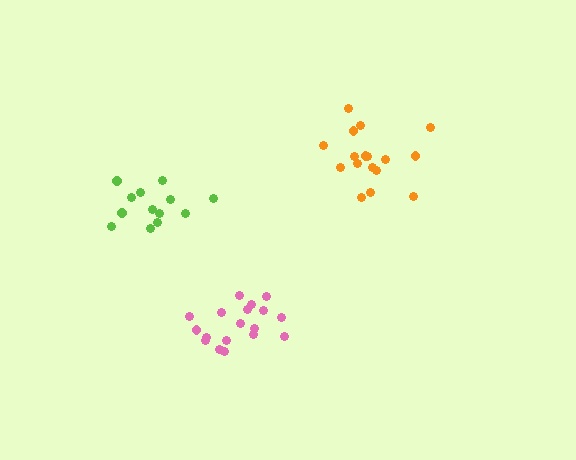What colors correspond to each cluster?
The clusters are colored: pink, lime, orange.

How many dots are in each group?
Group 1: 18 dots, Group 2: 13 dots, Group 3: 17 dots (48 total).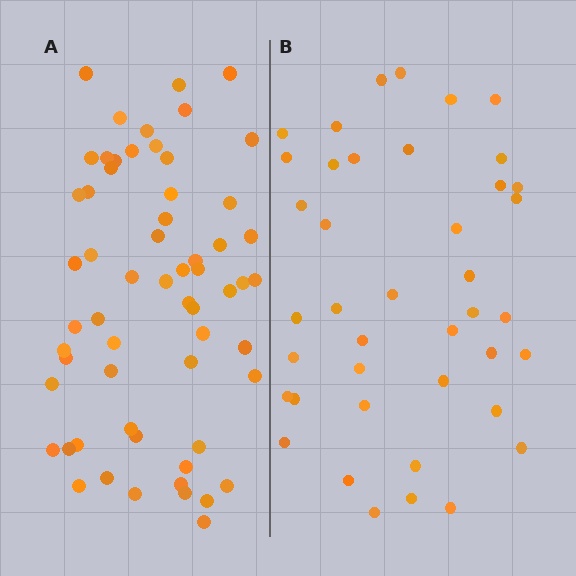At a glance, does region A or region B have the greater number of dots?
Region A (the left region) has more dots.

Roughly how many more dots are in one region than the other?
Region A has approximately 20 more dots than region B.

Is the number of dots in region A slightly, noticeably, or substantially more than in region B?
Region A has substantially more. The ratio is roughly 1.5 to 1.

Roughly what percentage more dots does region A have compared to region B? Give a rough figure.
About 45% more.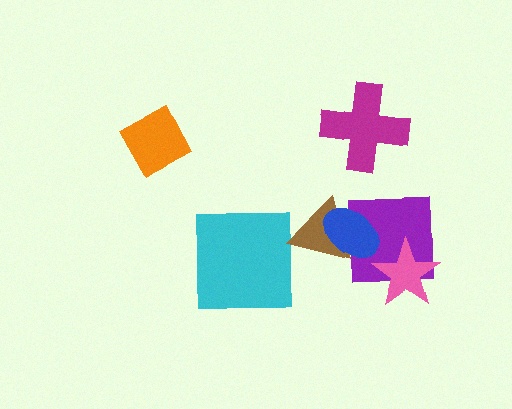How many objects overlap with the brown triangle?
2 objects overlap with the brown triangle.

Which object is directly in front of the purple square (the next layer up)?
The pink star is directly in front of the purple square.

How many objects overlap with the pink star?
1 object overlaps with the pink star.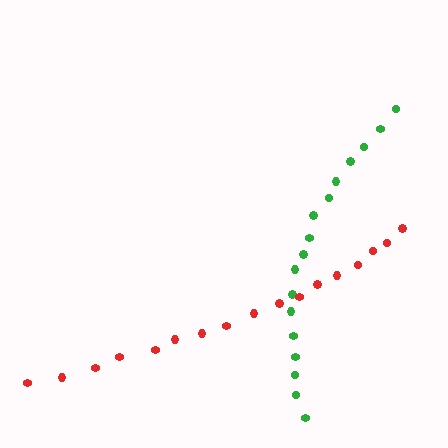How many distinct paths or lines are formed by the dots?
There are 2 distinct paths.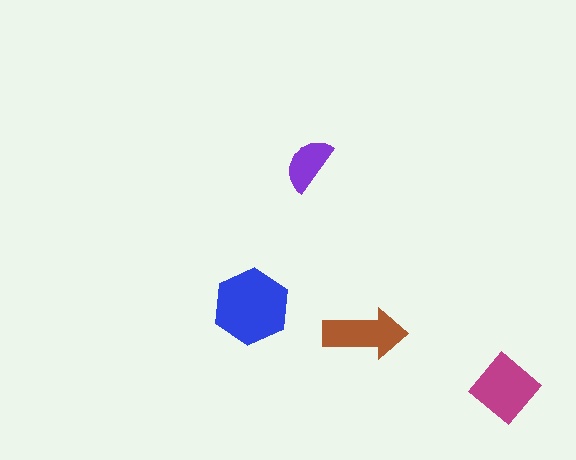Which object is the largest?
The blue hexagon.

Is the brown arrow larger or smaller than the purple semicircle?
Larger.